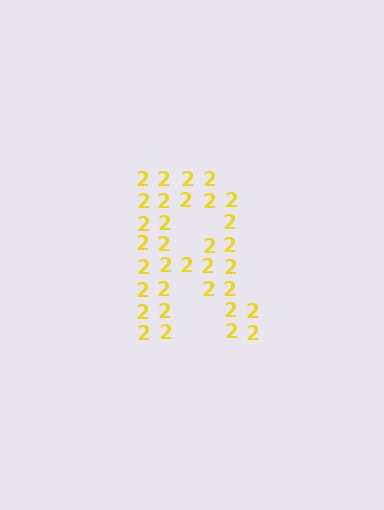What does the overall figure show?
The overall figure shows the letter R.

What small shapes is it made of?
It is made of small digit 2's.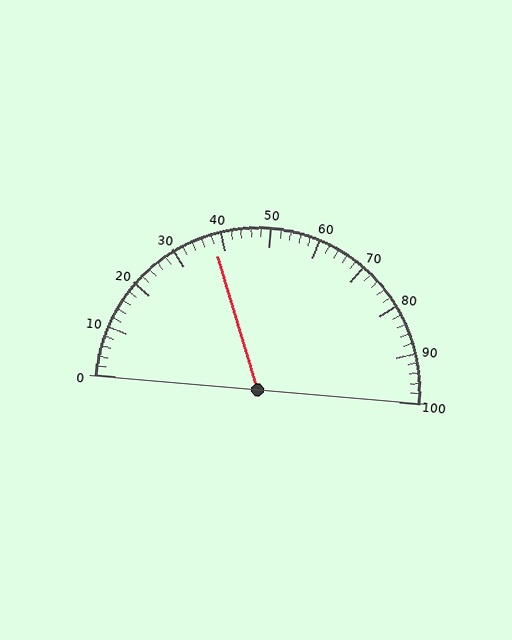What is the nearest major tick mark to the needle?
The nearest major tick mark is 40.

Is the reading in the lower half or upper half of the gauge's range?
The reading is in the lower half of the range (0 to 100).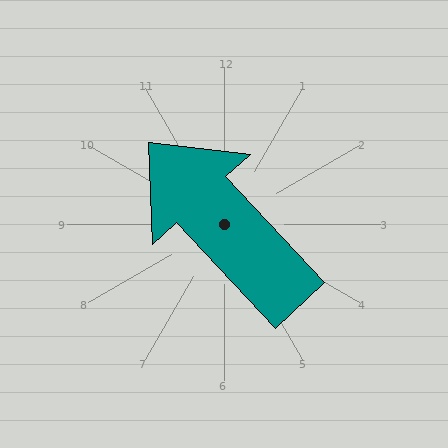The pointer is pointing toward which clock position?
Roughly 11 o'clock.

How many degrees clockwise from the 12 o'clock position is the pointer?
Approximately 317 degrees.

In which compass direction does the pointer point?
Northwest.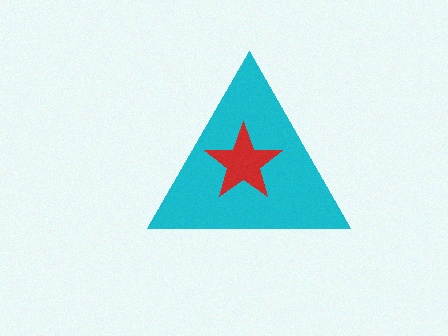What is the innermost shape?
The red star.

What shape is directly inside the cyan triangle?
The red star.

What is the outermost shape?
The cyan triangle.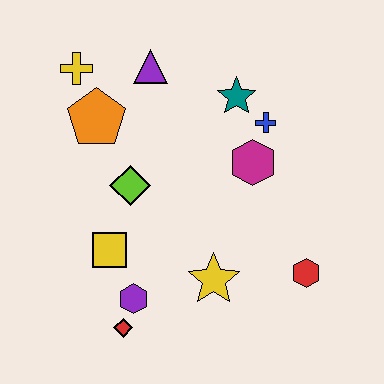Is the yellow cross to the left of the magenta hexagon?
Yes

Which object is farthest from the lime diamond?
The red hexagon is farthest from the lime diamond.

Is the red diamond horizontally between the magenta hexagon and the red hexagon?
No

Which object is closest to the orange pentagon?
The yellow cross is closest to the orange pentagon.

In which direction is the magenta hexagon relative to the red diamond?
The magenta hexagon is above the red diamond.